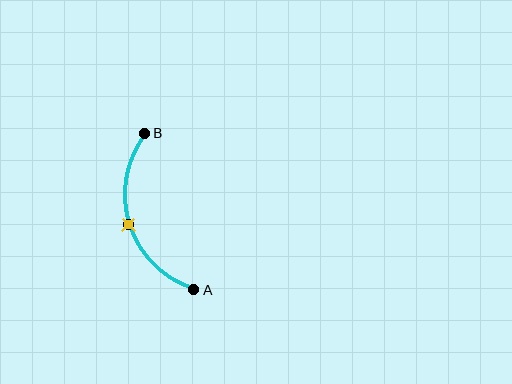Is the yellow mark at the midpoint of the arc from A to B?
Yes. The yellow mark lies on the arc at equal arc-length from both A and B — it is the arc midpoint.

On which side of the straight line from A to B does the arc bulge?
The arc bulges to the left of the straight line connecting A and B.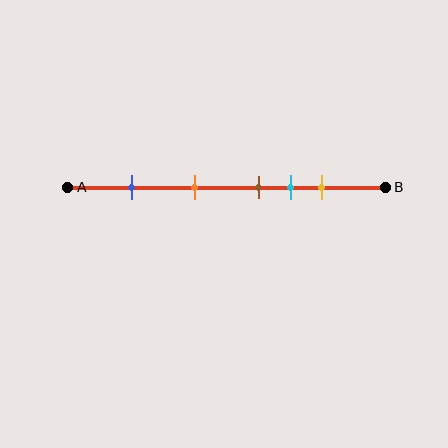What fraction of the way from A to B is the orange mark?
The orange mark is approximately 40% (0.4) of the way from A to B.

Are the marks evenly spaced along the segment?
No, the marks are not evenly spaced.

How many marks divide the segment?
There are 5 marks dividing the segment.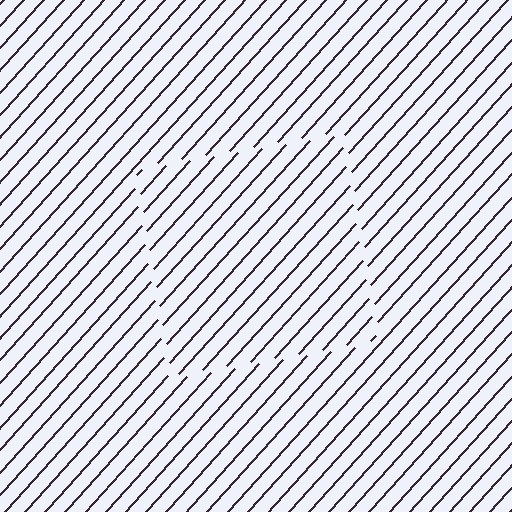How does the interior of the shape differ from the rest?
The interior of the shape contains the same grating, shifted by half a period — the contour is defined by the phase discontinuity where line-ends from the inner and outer gratings abut.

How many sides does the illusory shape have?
4 sides — the line-ends trace a square.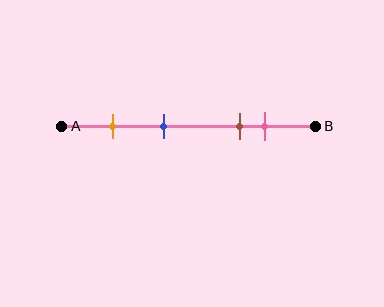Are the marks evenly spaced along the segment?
No, the marks are not evenly spaced.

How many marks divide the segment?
There are 4 marks dividing the segment.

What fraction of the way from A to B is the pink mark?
The pink mark is approximately 80% (0.8) of the way from A to B.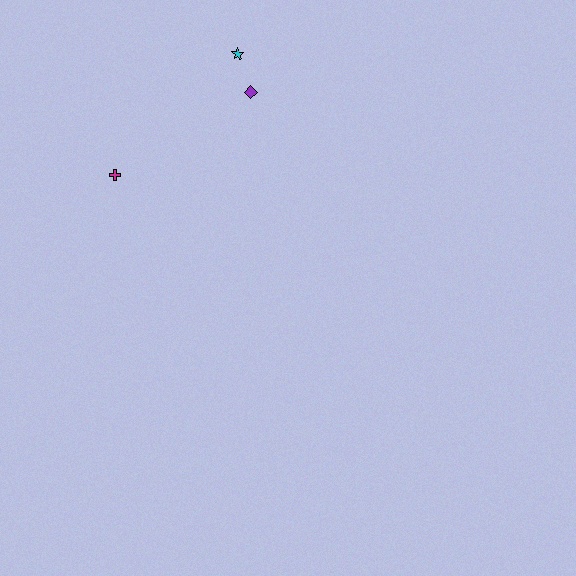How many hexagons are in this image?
There are no hexagons.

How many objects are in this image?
There are 3 objects.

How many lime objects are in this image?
There are no lime objects.